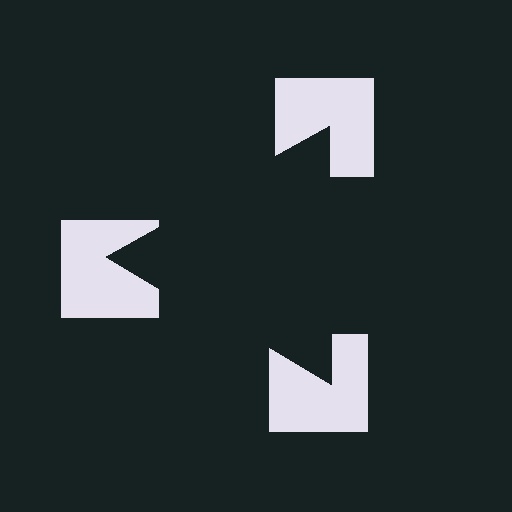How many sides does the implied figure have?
3 sides.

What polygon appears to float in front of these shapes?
An illusory triangle — its edges are inferred from the aligned wedge cuts in the notched squares, not physically drawn.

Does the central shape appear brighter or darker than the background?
It typically appears slightly darker than the background, even though no actual brightness change is drawn.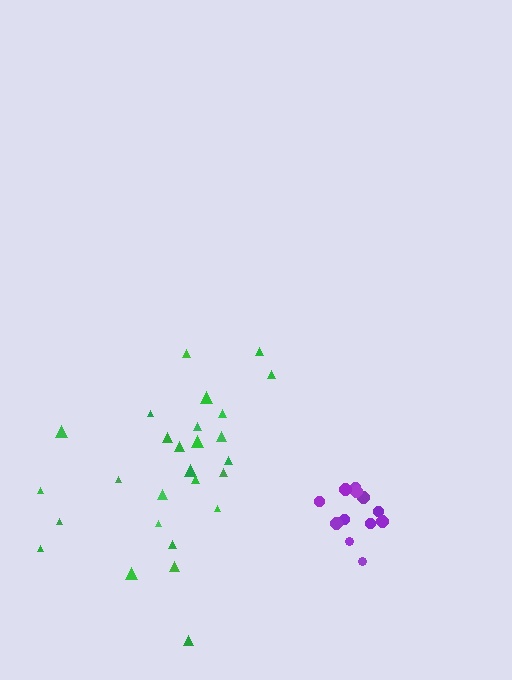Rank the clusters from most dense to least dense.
purple, green.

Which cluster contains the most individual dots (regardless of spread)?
Green (27).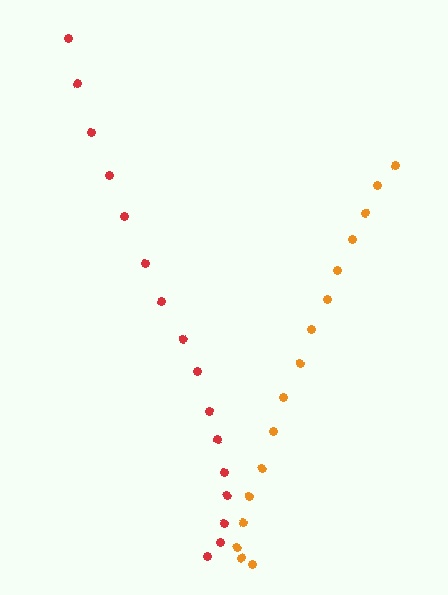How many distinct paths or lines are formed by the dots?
There are 2 distinct paths.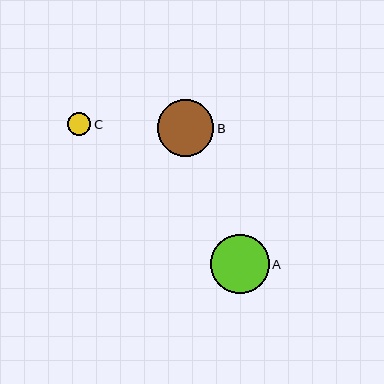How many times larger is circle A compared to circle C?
Circle A is approximately 2.5 times the size of circle C.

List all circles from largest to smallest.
From largest to smallest: A, B, C.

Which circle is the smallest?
Circle C is the smallest with a size of approximately 23 pixels.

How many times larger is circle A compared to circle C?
Circle A is approximately 2.5 times the size of circle C.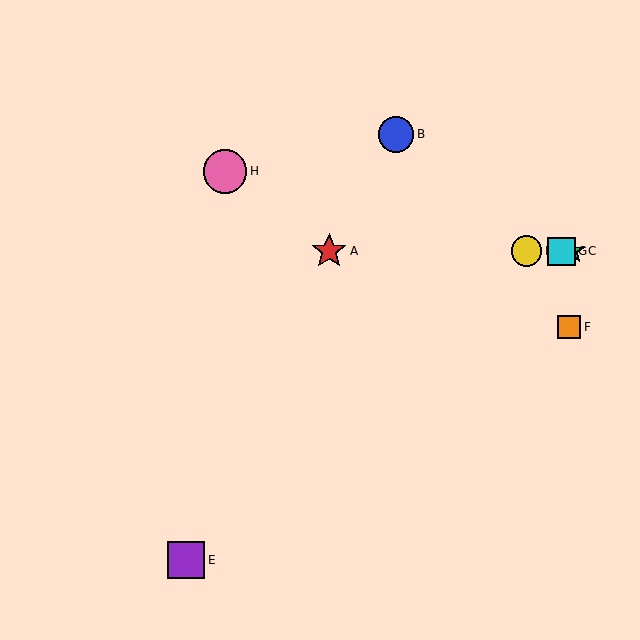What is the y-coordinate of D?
Object D is at y≈251.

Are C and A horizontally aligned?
Yes, both are at y≈251.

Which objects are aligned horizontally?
Objects A, C, D, G are aligned horizontally.